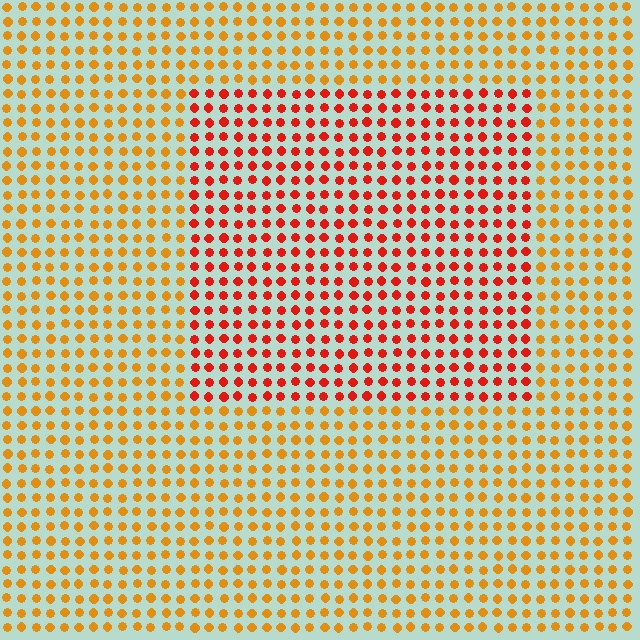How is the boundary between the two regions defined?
The boundary is defined purely by a slight shift in hue (about 35 degrees). Spacing, size, and orientation are identical on both sides.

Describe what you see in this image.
The image is filled with small orange elements in a uniform arrangement. A rectangle-shaped region is visible where the elements are tinted to a slightly different hue, forming a subtle color boundary.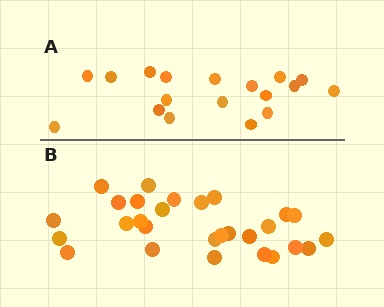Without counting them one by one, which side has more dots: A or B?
Region B (the bottom region) has more dots.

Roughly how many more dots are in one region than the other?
Region B has roughly 10 or so more dots than region A.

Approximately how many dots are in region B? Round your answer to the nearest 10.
About 30 dots. (The exact count is 28, which rounds to 30.)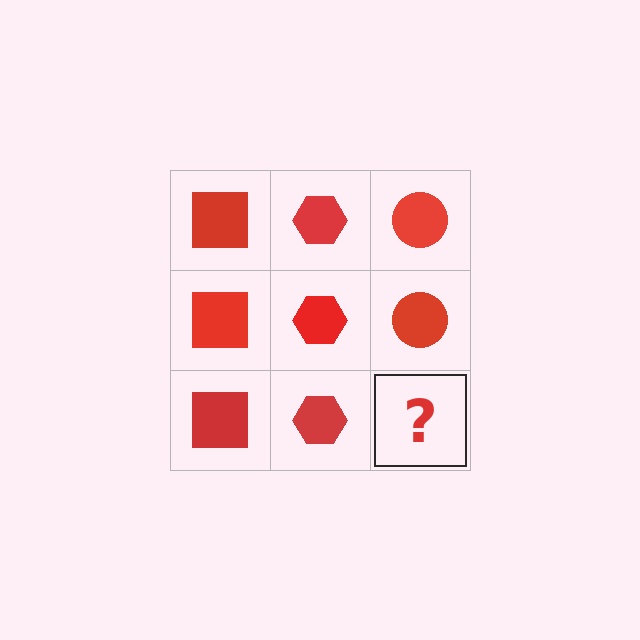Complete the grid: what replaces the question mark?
The question mark should be replaced with a red circle.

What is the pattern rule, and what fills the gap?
The rule is that each column has a consistent shape. The gap should be filled with a red circle.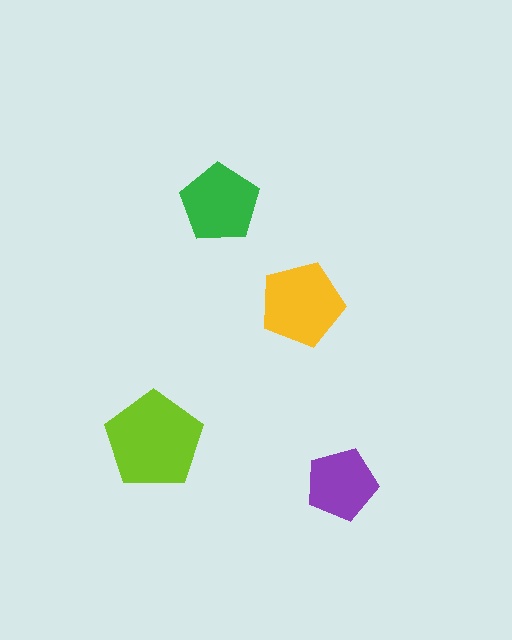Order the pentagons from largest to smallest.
the lime one, the yellow one, the green one, the purple one.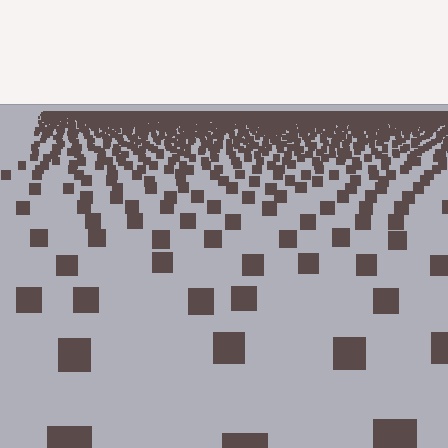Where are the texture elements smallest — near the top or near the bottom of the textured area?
Near the top.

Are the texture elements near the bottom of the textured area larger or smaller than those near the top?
Larger. Near the bottom, elements are closer to the viewer and appear at a bigger on-screen size.